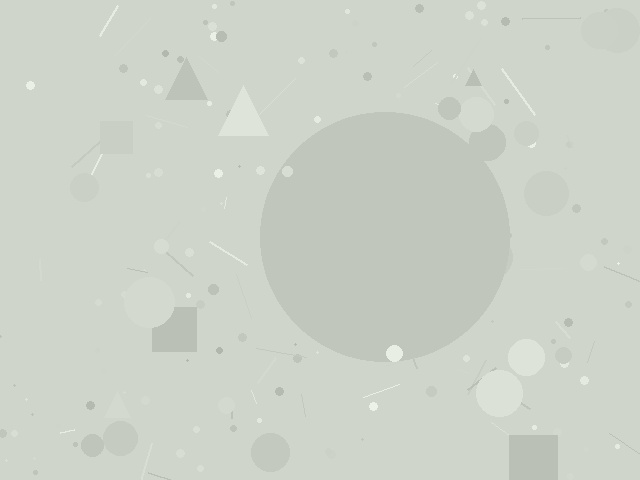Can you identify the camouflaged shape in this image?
The camouflaged shape is a circle.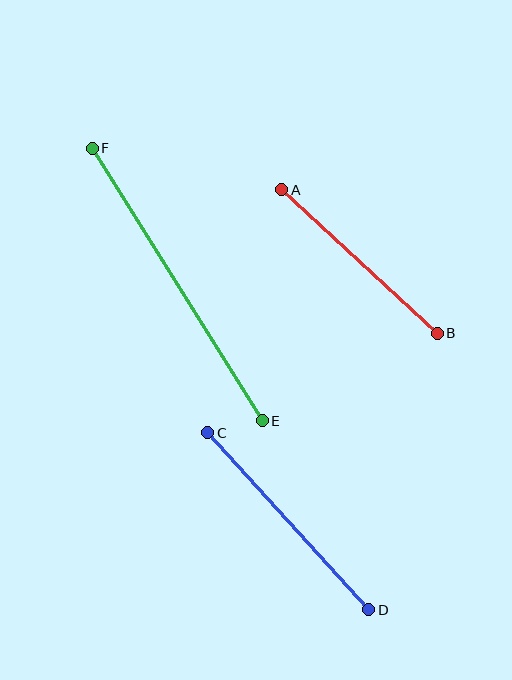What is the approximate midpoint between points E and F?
The midpoint is at approximately (177, 285) pixels.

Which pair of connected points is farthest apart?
Points E and F are farthest apart.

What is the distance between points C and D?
The distance is approximately 239 pixels.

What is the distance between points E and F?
The distance is approximately 321 pixels.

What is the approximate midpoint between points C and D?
The midpoint is at approximately (288, 521) pixels.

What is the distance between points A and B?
The distance is approximately 212 pixels.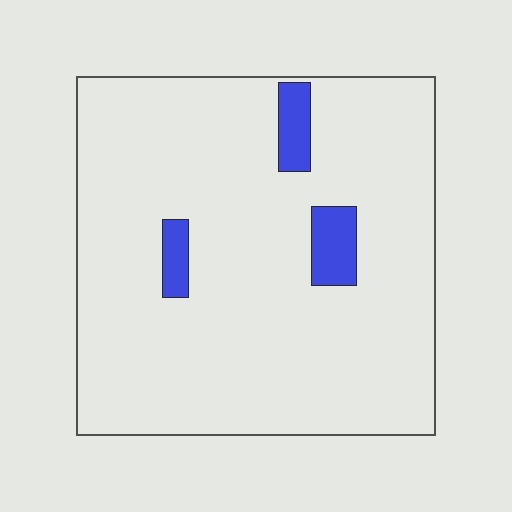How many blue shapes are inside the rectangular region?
3.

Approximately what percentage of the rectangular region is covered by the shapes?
Approximately 5%.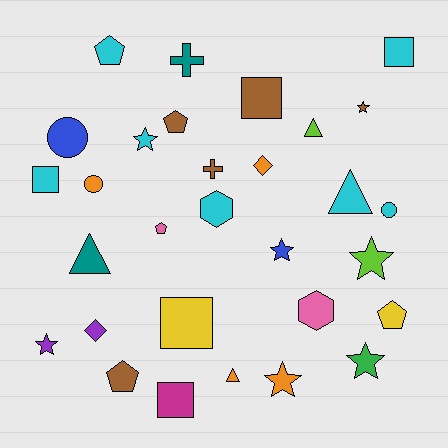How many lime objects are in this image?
There are 2 lime objects.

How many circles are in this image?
There are 3 circles.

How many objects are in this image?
There are 30 objects.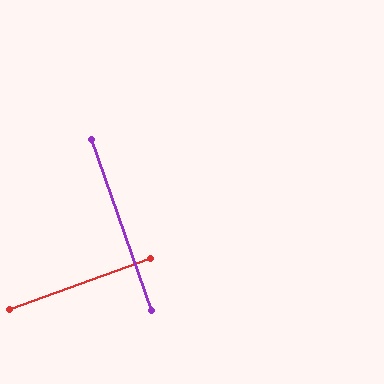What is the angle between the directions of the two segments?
Approximately 89 degrees.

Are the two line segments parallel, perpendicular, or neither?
Perpendicular — they meet at approximately 89°.